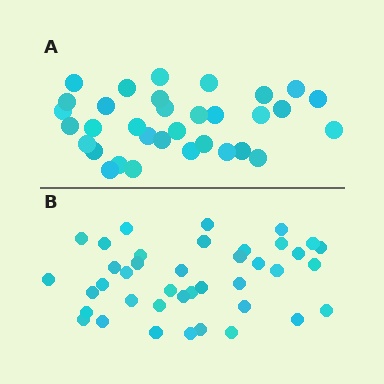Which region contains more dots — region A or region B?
Region B (the bottom region) has more dots.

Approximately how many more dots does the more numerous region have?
Region B has roughly 8 or so more dots than region A.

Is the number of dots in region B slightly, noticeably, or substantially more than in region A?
Region B has only slightly more — the two regions are fairly close. The ratio is roughly 1.2 to 1.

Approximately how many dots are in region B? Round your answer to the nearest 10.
About 40 dots.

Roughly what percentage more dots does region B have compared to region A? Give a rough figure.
About 20% more.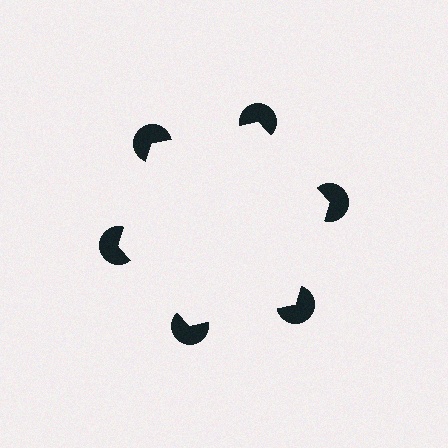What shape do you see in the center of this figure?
An illusory hexagon — its edges are inferred from the aligned wedge cuts in the pac-man discs, not physically drawn.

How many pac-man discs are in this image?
There are 6 — one at each vertex of the illusory hexagon.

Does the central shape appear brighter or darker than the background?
It typically appears slightly brighter than the background, even though no actual brightness change is drawn.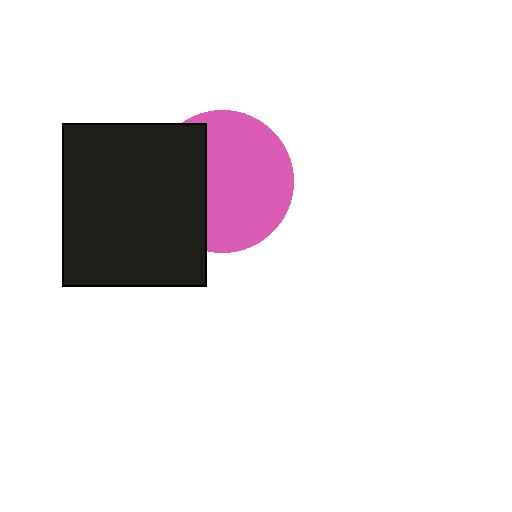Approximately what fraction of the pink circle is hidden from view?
Roughly 35% of the pink circle is hidden behind the black rectangle.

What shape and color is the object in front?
The object in front is a black rectangle.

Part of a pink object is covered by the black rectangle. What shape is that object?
It is a circle.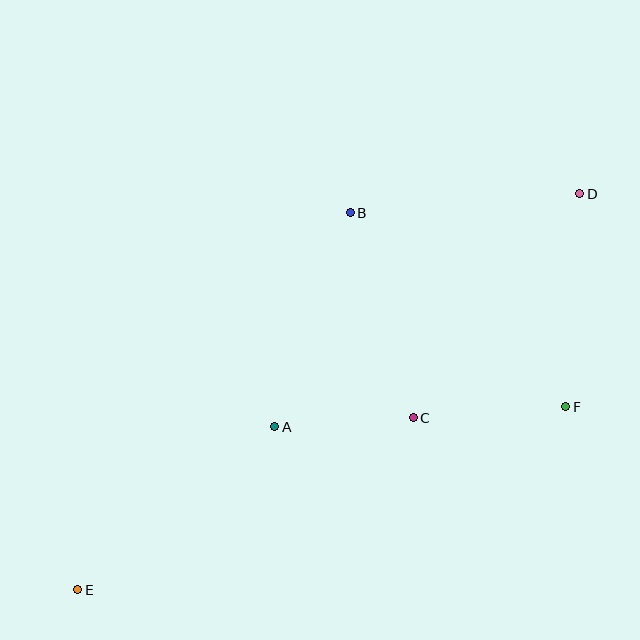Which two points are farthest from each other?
Points D and E are farthest from each other.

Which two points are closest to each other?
Points A and C are closest to each other.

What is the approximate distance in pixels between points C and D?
The distance between C and D is approximately 279 pixels.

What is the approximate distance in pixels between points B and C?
The distance between B and C is approximately 214 pixels.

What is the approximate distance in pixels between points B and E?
The distance between B and E is approximately 465 pixels.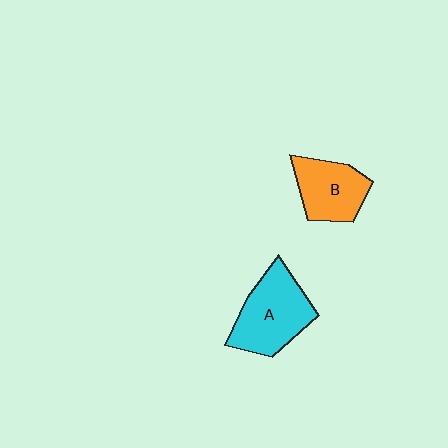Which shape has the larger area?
Shape A (cyan).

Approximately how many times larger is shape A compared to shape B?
Approximately 1.3 times.